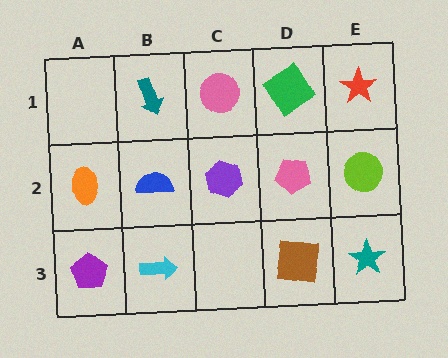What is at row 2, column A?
An orange ellipse.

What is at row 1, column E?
A red star.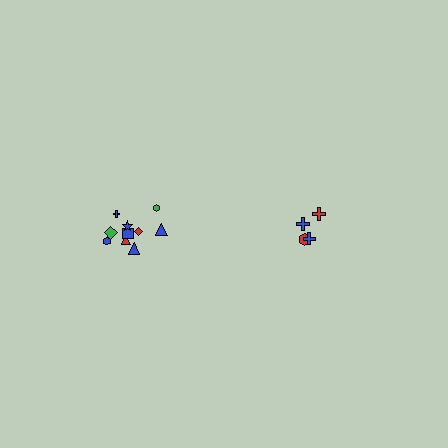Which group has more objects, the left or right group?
The left group.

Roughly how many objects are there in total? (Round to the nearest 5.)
Roughly 15 objects in total.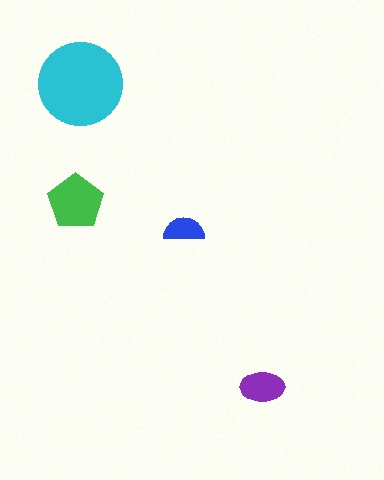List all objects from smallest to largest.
The blue semicircle, the purple ellipse, the green pentagon, the cyan circle.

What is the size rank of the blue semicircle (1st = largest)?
4th.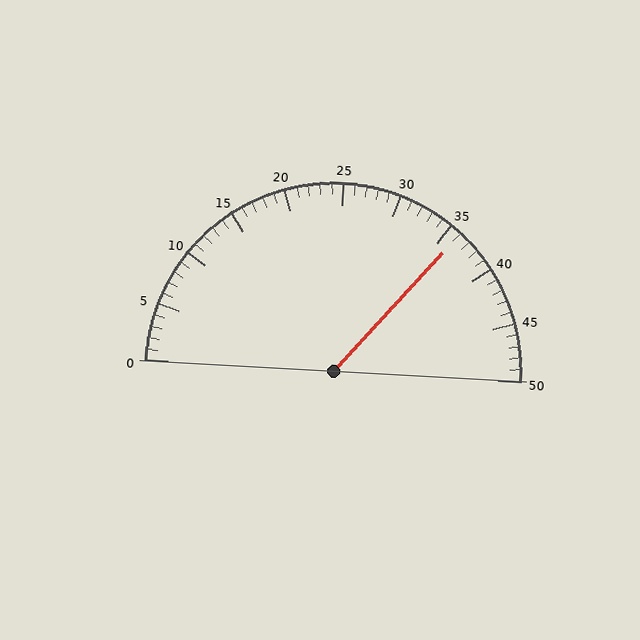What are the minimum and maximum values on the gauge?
The gauge ranges from 0 to 50.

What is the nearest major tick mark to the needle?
The nearest major tick mark is 35.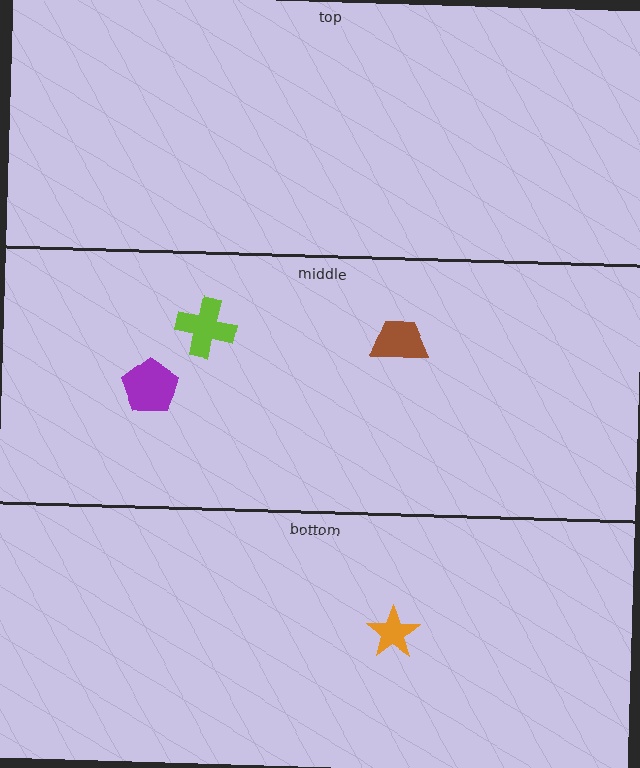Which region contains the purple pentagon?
The middle region.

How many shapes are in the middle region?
3.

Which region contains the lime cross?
The middle region.